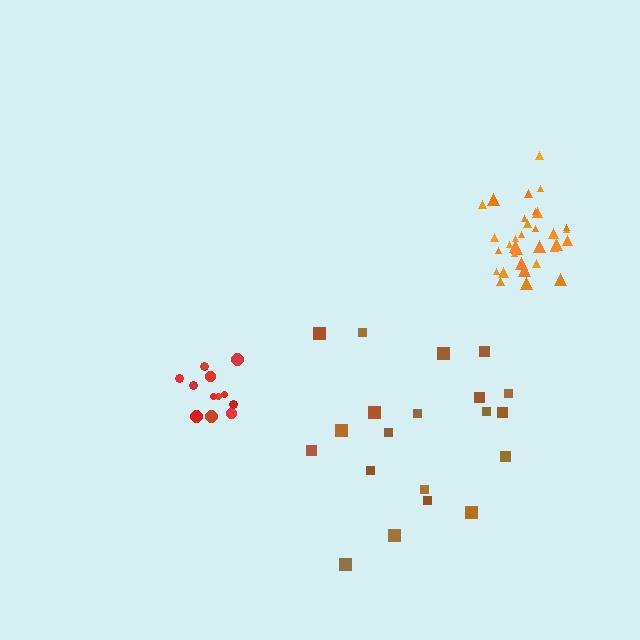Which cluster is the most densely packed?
Orange.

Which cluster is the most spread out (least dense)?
Brown.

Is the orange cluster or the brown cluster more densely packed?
Orange.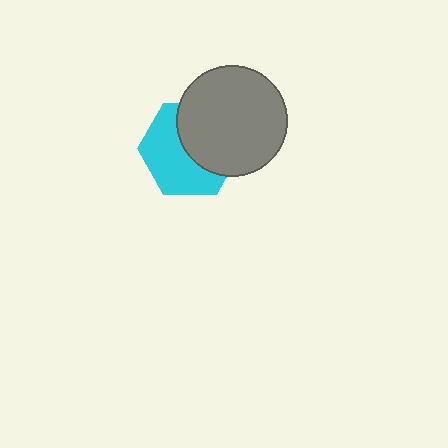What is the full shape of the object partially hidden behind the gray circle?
The partially hidden object is a cyan hexagon.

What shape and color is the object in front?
The object in front is a gray circle.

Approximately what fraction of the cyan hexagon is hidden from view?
Roughly 47% of the cyan hexagon is hidden behind the gray circle.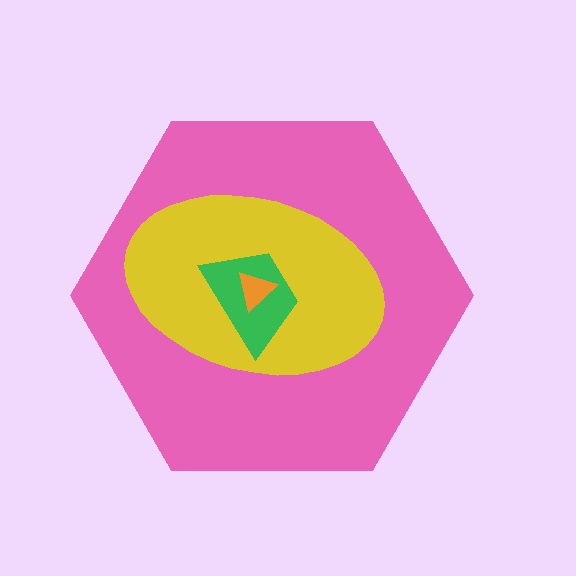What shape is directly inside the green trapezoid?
The orange triangle.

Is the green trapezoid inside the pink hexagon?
Yes.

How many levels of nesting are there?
4.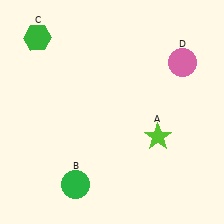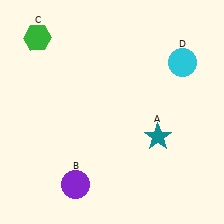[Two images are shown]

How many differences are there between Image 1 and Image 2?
There are 3 differences between the two images.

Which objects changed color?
A changed from lime to teal. B changed from green to purple. D changed from pink to cyan.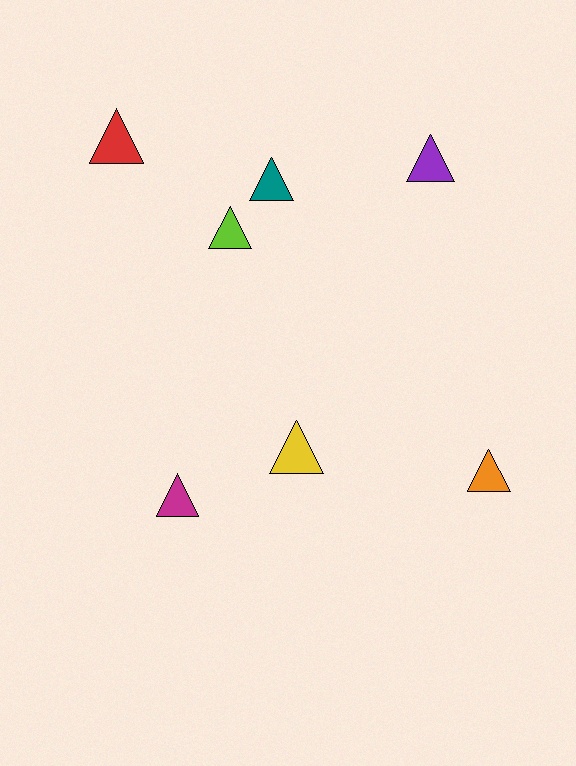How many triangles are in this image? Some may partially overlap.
There are 7 triangles.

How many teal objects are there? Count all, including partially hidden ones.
There is 1 teal object.